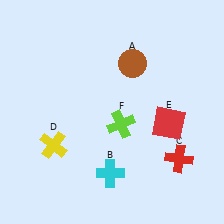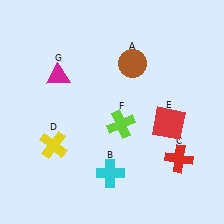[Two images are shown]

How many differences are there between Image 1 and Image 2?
There is 1 difference between the two images.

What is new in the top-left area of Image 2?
A magenta triangle (G) was added in the top-left area of Image 2.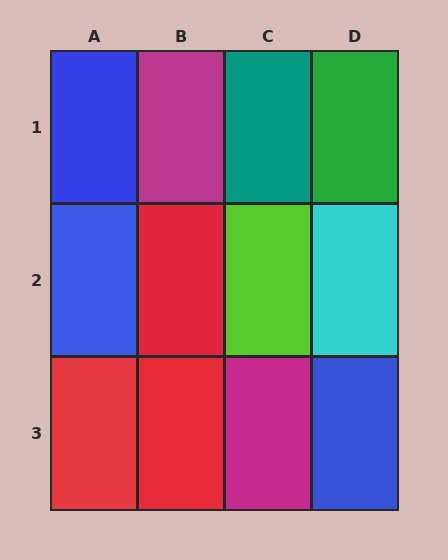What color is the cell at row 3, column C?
Magenta.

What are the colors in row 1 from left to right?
Blue, magenta, teal, green.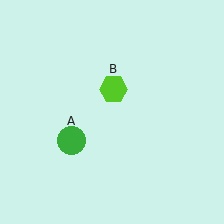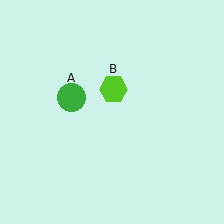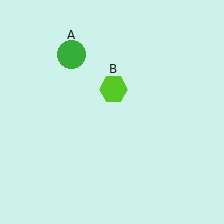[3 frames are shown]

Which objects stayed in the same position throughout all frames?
Lime hexagon (object B) remained stationary.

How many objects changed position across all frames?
1 object changed position: green circle (object A).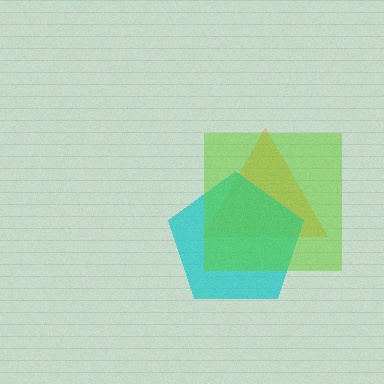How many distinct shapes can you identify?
There are 3 distinct shapes: an orange triangle, a cyan pentagon, a lime square.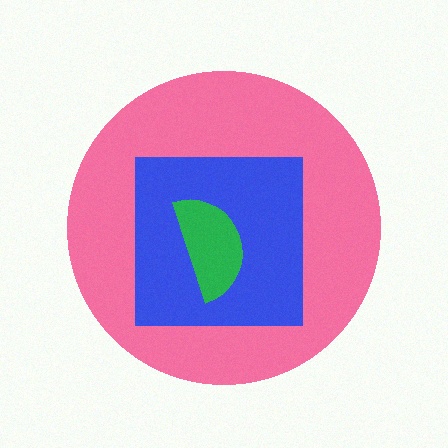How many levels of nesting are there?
3.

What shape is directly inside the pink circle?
The blue square.